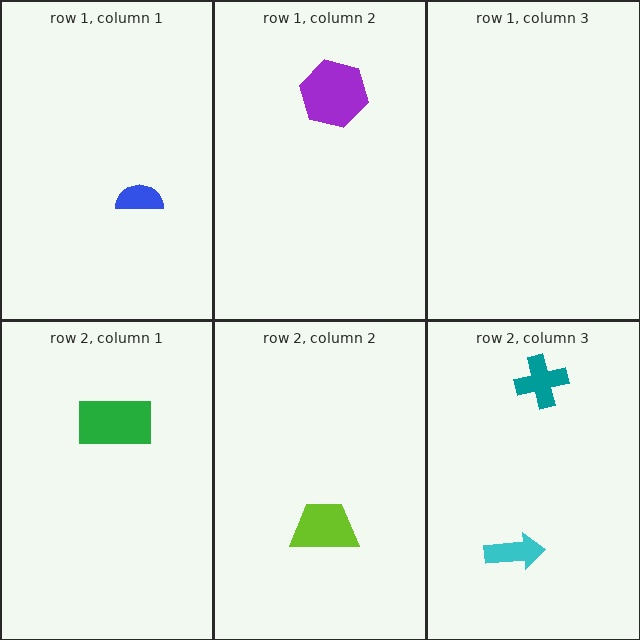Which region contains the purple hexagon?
The row 1, column 2 region.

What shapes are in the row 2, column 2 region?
The lime trapezoid.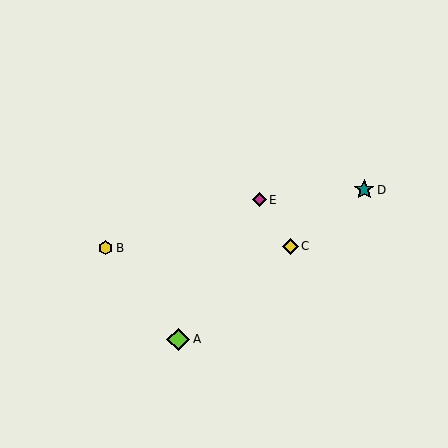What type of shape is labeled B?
Shape B is a yellow hexagon.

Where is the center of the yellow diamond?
The center of the yellow diamond is at (290, 246).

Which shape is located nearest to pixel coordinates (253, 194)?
The magenta diamond (labeled E) at (259, 200) is nearest to that location.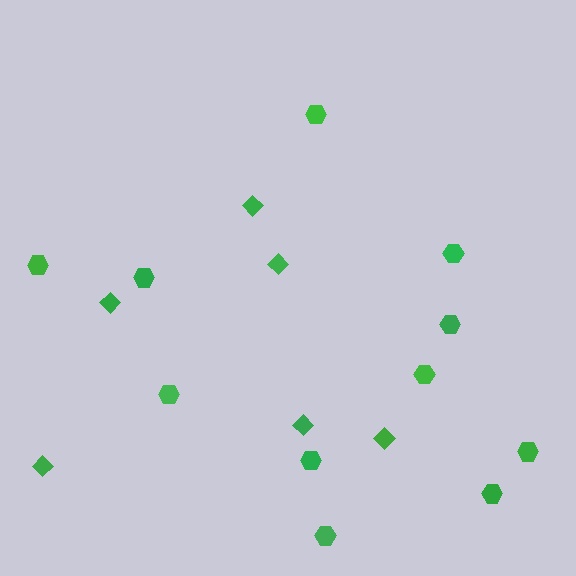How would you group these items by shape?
There are 2 groups: one group of hexagons (11) and one group of diamonds (6).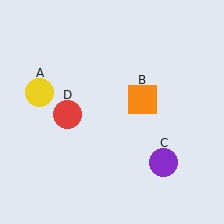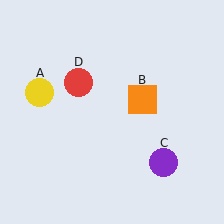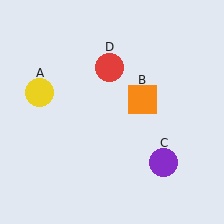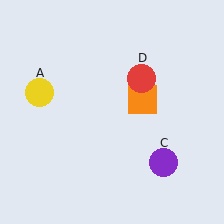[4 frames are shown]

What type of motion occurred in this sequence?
The red circle (object D) rotated clockwise around the center of the scene.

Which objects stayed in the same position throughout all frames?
Yellow circle (object A) and orange square (object B) and purple circle (object C) remained stationary.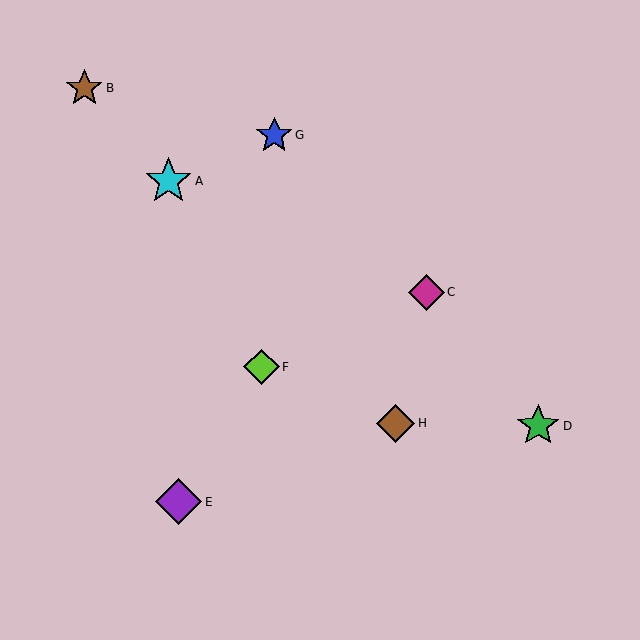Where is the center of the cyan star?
The center of the cyan star is at (169, 181).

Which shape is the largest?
The cyan star (labeled A) is the largest.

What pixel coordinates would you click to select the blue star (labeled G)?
Click at (274, 135) to select the blue star G.